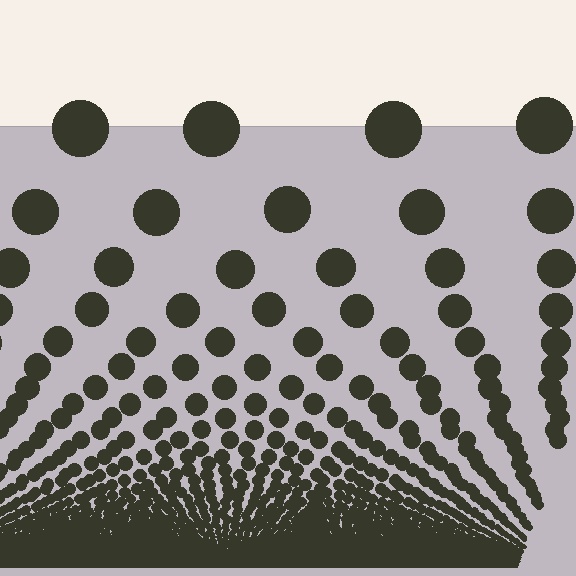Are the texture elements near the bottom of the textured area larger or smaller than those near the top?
Smaller. The gradient is inverted — elements near the bottom are smaller and denser.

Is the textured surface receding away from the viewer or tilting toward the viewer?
The surface appears to tilt toward the viewer. Texture elements get larger and sparser toward the top.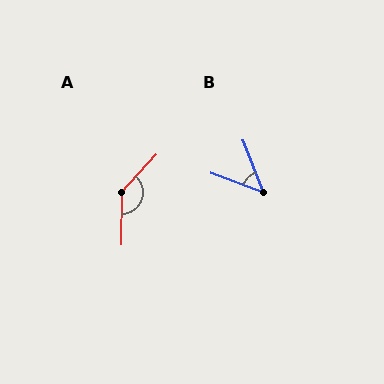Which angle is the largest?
A, at approximately 138 degrees.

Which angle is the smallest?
B, at approximately 49 degrees.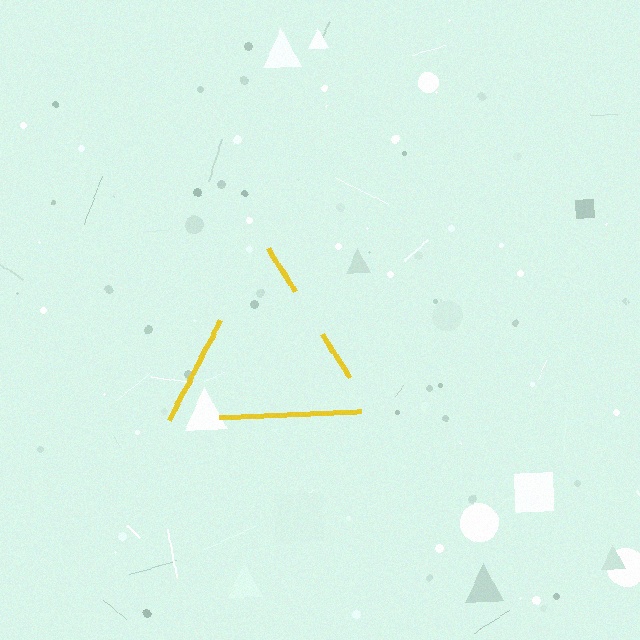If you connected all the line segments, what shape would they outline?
They would outline a triangle.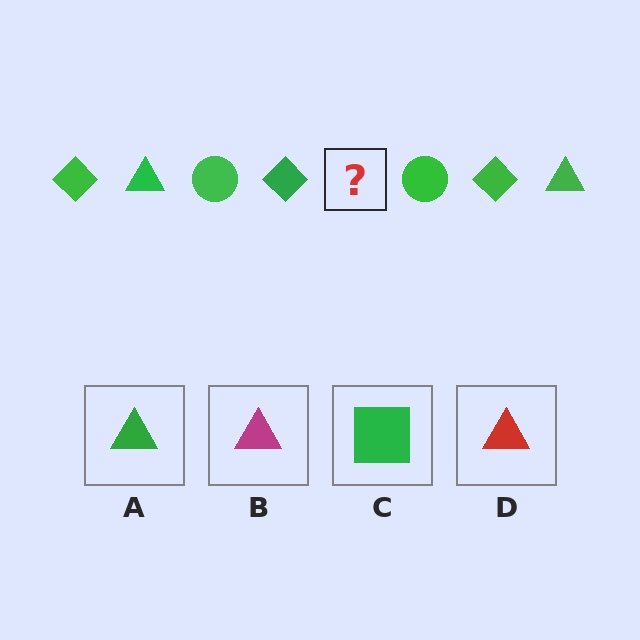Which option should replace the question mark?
Option A.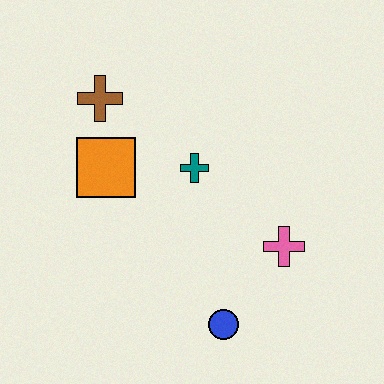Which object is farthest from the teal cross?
The blue circle is farthest from the teal cross.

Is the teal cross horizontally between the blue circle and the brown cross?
Yes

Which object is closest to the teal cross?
The orange square is closest to the teal cross.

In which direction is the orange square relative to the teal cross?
The orange square is to the left of the teal cross.